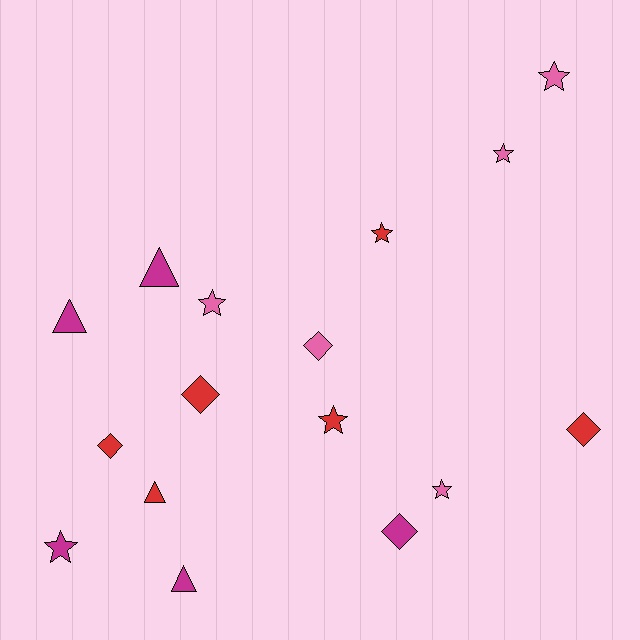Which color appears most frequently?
Red, with 6 objects.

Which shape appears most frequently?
Star, with 7 objects.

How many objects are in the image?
There are 16 objects.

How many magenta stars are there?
There is 1 magenta star.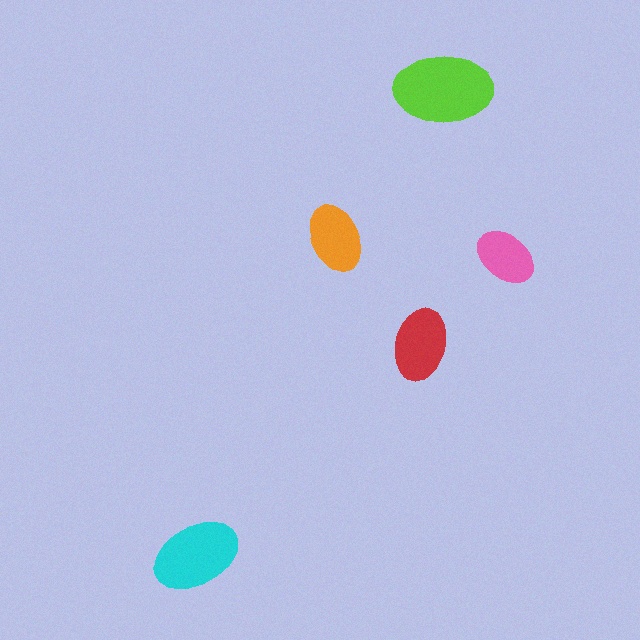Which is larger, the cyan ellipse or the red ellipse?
The cyan one.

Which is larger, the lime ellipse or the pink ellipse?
The lime one.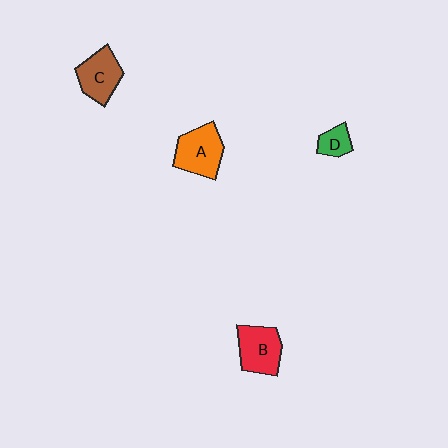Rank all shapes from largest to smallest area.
From largest to smallest: A (orange), B (red), C (brown), D (green).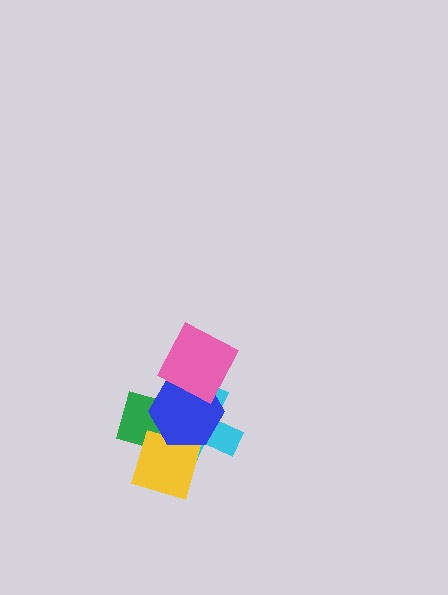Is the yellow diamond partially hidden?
Yes, it is partially covered by another shape.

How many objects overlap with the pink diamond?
3 objects overlap with the pink diamond.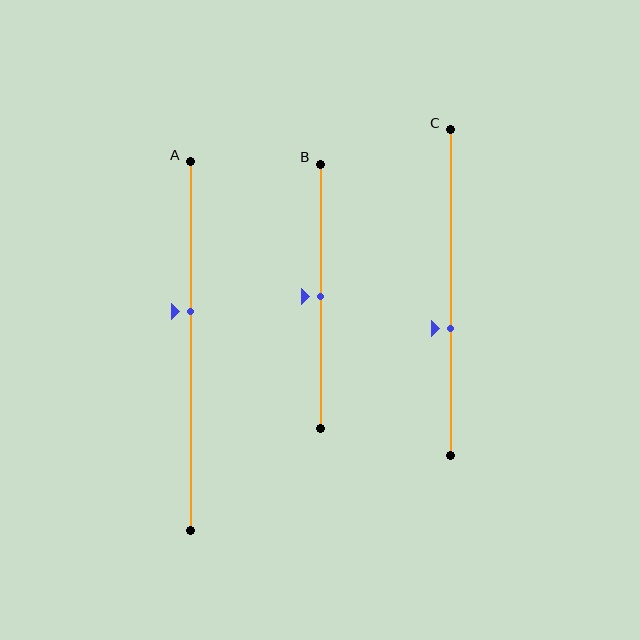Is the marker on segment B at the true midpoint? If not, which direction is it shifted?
Yes, the marker on segment B is at the true midpoint.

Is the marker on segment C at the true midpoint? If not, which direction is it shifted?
No, the marker on segment C is shifted downward by about 11% of the segment length.